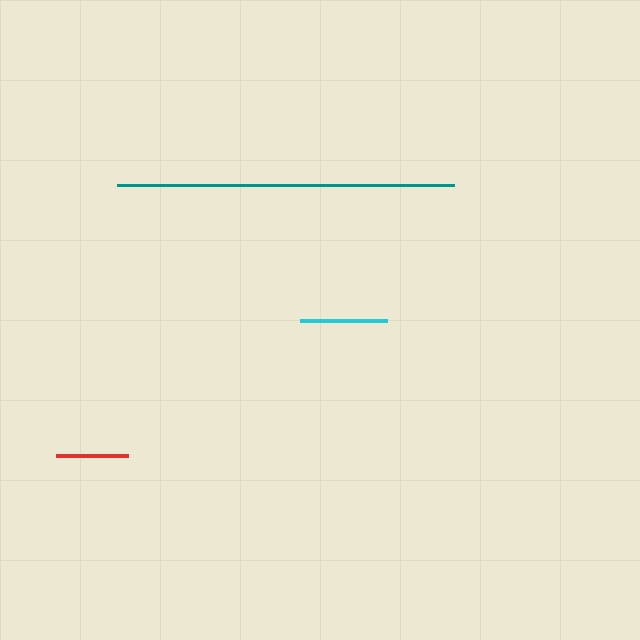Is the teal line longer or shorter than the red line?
The teal line is longer than the red line.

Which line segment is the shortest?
The red line is the shortest at approximately 72 pixels.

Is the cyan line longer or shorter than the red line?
The cyan line is longer than the red line.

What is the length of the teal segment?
The teal segment is approximately 337 pixels long.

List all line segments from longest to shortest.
From longest to shortest: teal, cyan, red.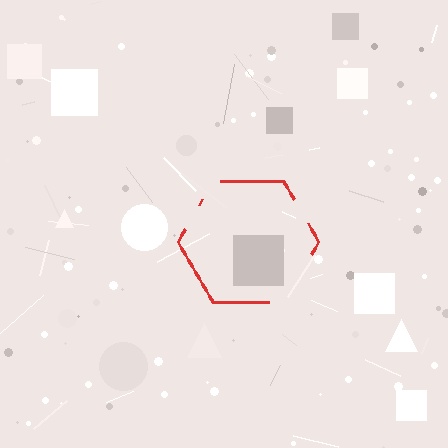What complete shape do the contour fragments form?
The contour fragments form a hexagon.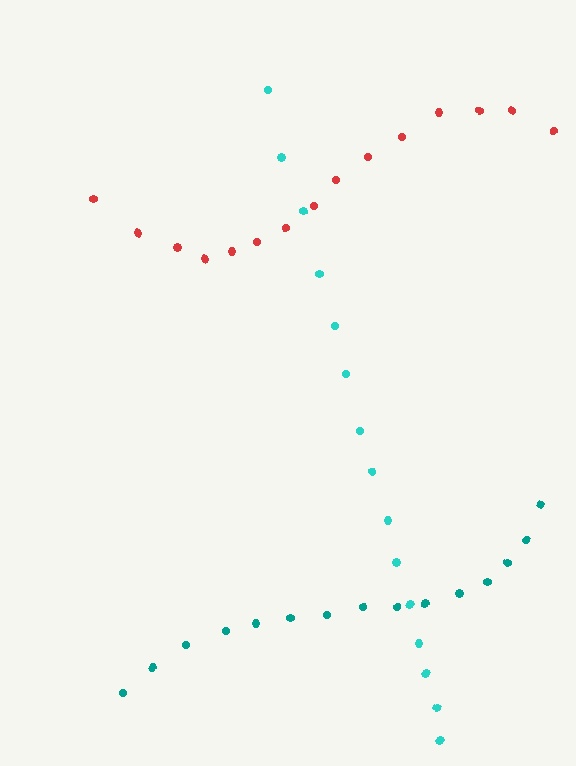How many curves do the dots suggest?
There are 3 distinct paths.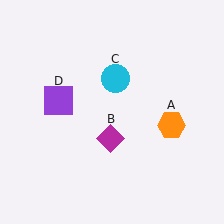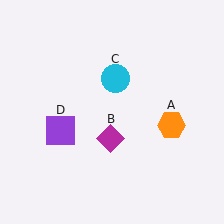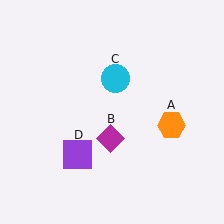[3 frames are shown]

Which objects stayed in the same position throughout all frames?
Orange hexagon (object A) and magenta diamond (object B) and cyan circle (object C) remained stationary.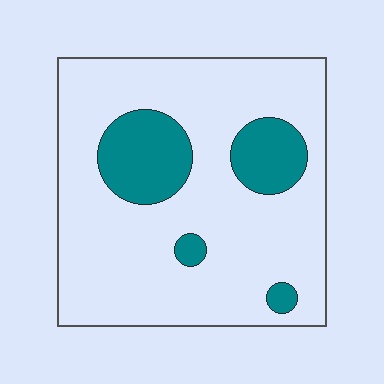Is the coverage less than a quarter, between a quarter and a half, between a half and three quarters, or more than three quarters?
Less than a quarter.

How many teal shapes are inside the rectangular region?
4.